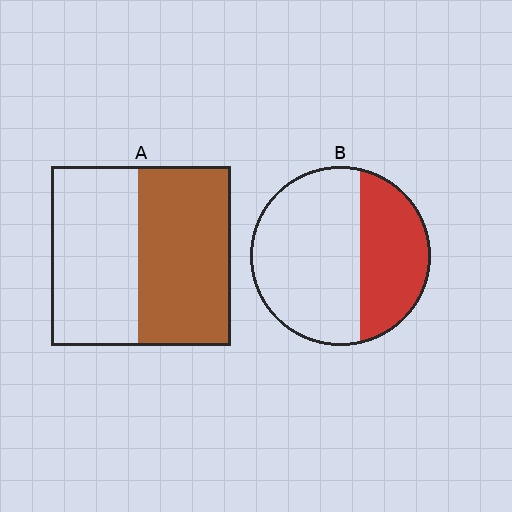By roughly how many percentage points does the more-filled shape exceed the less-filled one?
By roughly 15 percentage points (A over B).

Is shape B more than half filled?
No.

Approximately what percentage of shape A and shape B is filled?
A is approximately 50% and B is approximately 35%.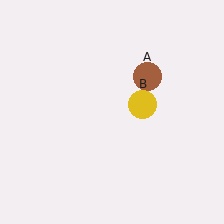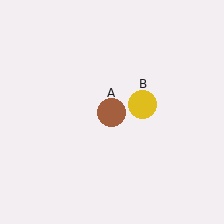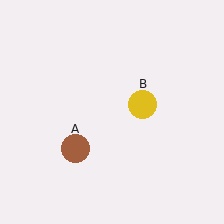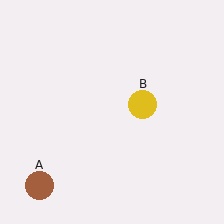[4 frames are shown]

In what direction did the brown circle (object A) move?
The brown circle (object A) moved down and to the left.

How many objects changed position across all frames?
1 object changed position: brown circle (object A).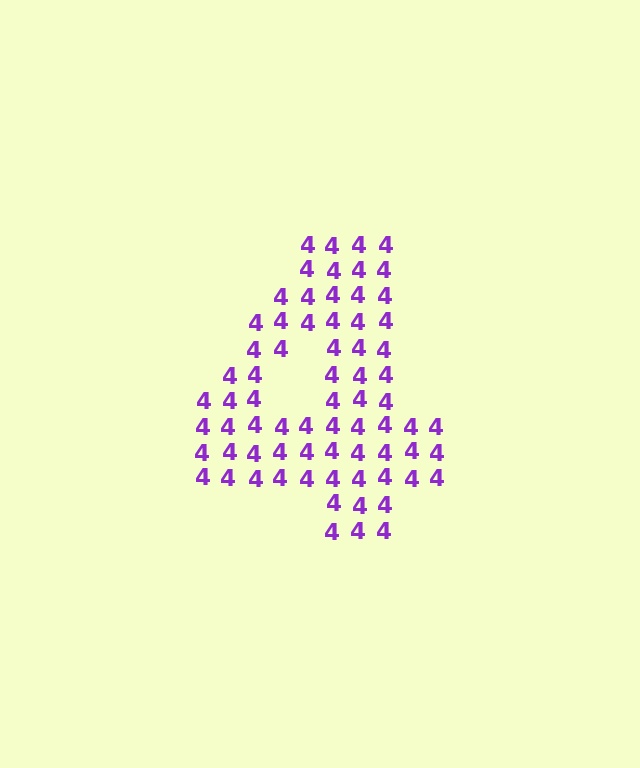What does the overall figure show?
The overall figure shows the digit 4.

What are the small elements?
The small elements are digit 4's.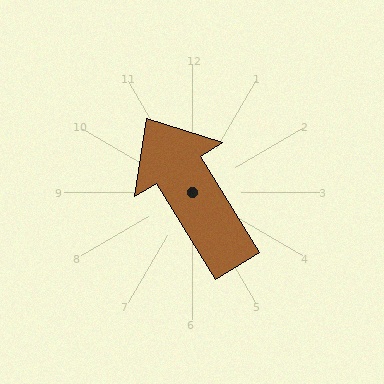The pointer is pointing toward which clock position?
Roughly 11 o'clock.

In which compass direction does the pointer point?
Northwest.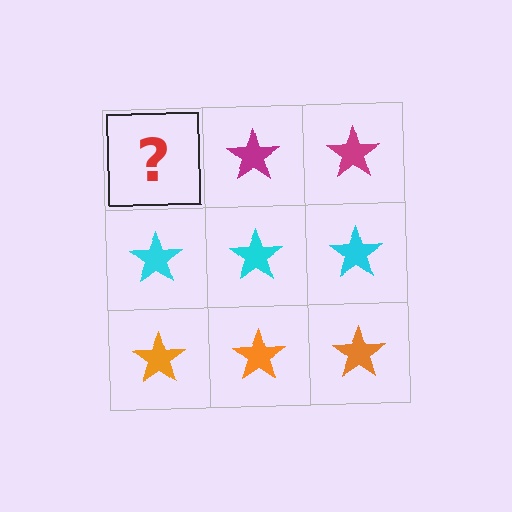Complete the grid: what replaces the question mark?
The question mark should be replaced with a magenta star.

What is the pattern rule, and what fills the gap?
The rule is that each row has a consistent color. The gap should be filled with a magenta star.